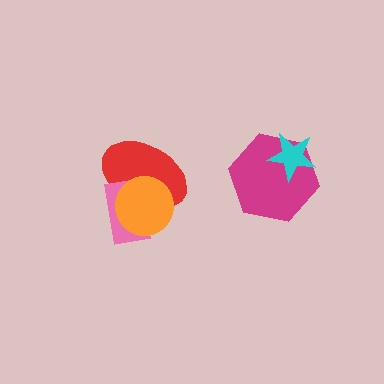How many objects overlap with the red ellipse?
2 objects overlap with the red ellipse.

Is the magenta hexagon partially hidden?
Yes, it is partially covered by another shape.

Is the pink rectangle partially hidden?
Yes, it is partially covered by another shape.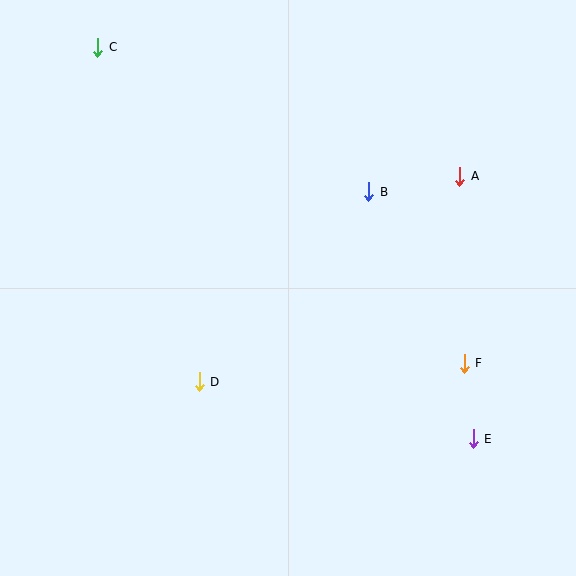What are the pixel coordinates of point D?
Point D is at (199, 382).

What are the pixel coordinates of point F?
Point F is at (464, 363).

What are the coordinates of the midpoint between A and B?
The midpoint between A and B is at (414, 184).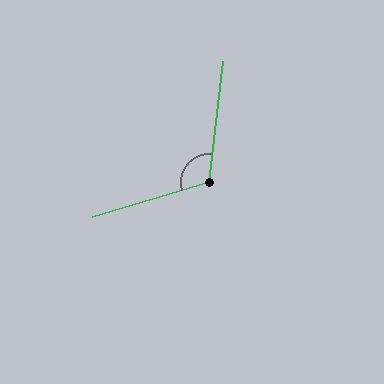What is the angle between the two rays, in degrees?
Approximately 114 degrees.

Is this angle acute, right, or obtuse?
It is obtuse.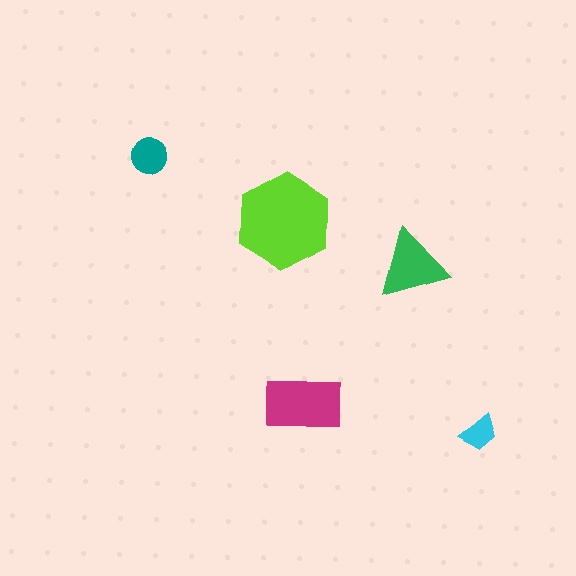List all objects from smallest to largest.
The cyan trapezoid, the teal circle, the green triangle, the magenta rectangle, the lime hexagon.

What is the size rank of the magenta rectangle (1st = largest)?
2nd.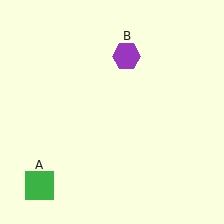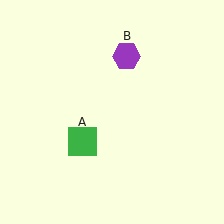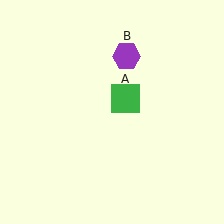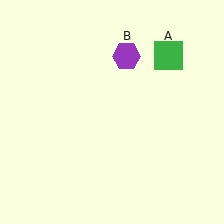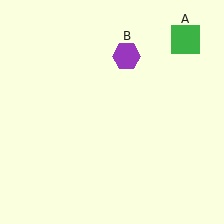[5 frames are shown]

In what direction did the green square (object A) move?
The green square (object A) moved up and to the right.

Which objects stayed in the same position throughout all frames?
Purple hexagon (object B) remained stationary.